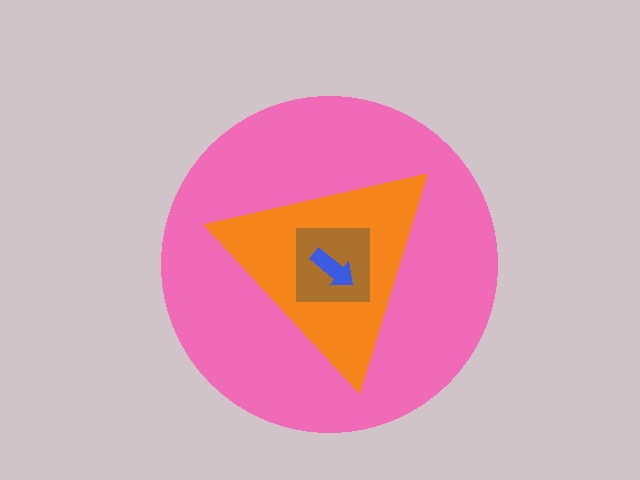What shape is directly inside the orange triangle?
The brown square.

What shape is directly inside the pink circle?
The orange triangle.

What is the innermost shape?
The blue arrow.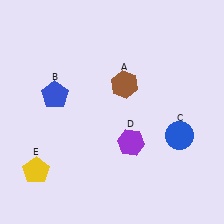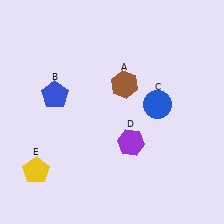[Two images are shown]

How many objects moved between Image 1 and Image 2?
1 object moved between the two images.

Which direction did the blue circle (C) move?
The blue circle (C) moved up.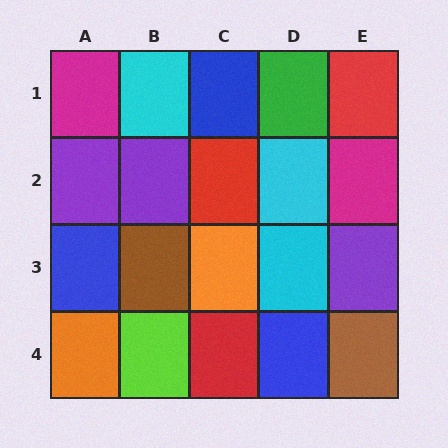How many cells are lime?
1 cell is lime.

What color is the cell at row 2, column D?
Cyan.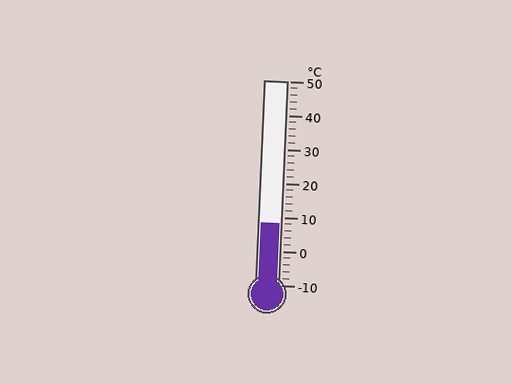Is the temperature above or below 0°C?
The temperature is above 0°C.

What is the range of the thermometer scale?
The thermometer scale ranges from -10°C to 50°C.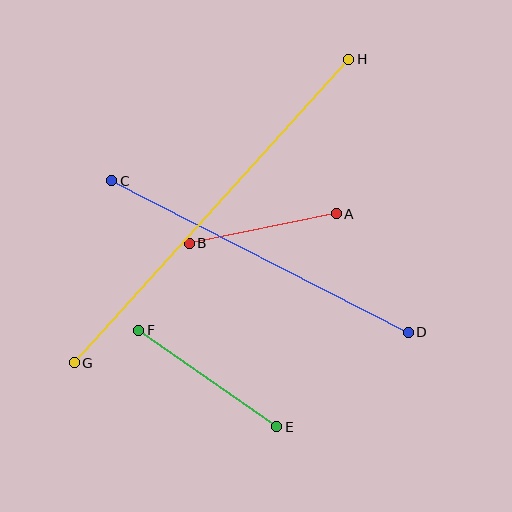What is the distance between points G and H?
The distance is approximately 409 pixels.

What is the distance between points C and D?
The distance is approximately 333 pixels.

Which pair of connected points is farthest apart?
Points G and H are farthest apart.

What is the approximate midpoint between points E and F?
The midpoint is at approximately (208, 378) pixels.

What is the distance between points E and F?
The distance is approximately 168 pixels.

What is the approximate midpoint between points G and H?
The midpoint is at approximately (212, 211) pixels.